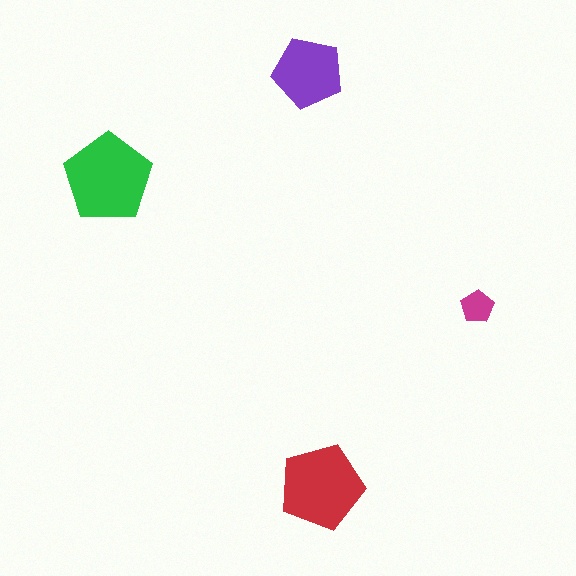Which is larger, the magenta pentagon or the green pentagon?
The green one.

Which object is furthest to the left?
The green pentagon is leftmost.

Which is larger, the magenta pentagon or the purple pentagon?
The purple one.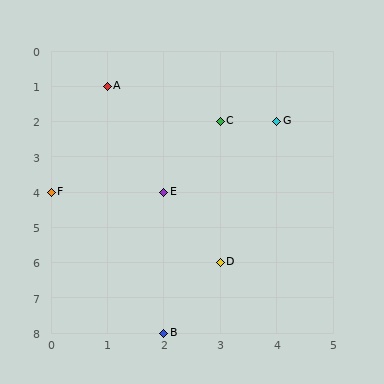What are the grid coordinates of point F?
Point F is at grid coordinates (0, 4).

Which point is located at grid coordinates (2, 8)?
Point B is at (2, 8).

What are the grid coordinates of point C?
Point C is at grid coordinates (3, 2).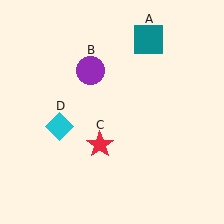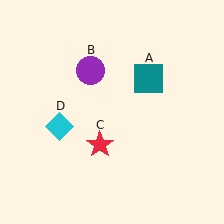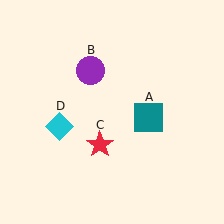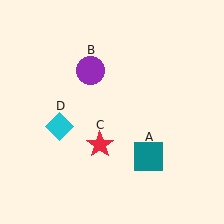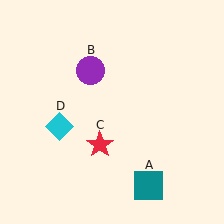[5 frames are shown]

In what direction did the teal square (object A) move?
The teal square (object A) moved down.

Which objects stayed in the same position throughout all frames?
Purple circle (object B) and red star (object C) and cyan diamond (object D) remained stationary.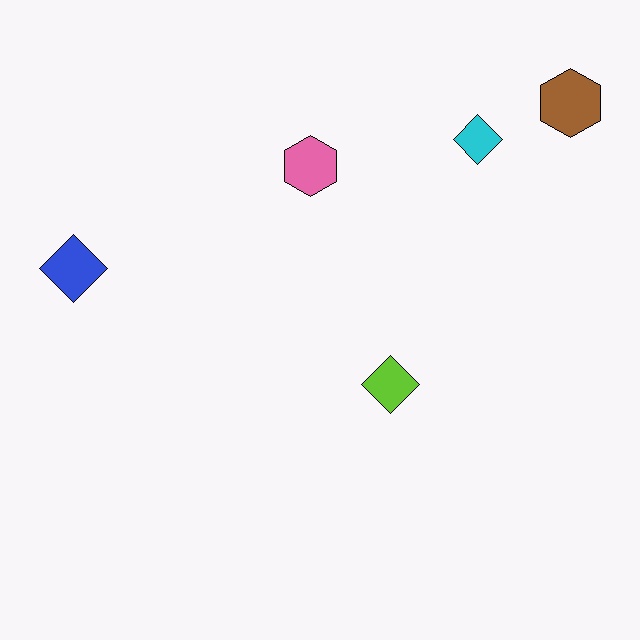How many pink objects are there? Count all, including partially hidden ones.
There is 1 pink object.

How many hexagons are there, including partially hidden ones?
There are 2 hexagons.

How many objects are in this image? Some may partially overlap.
There are 5 objects.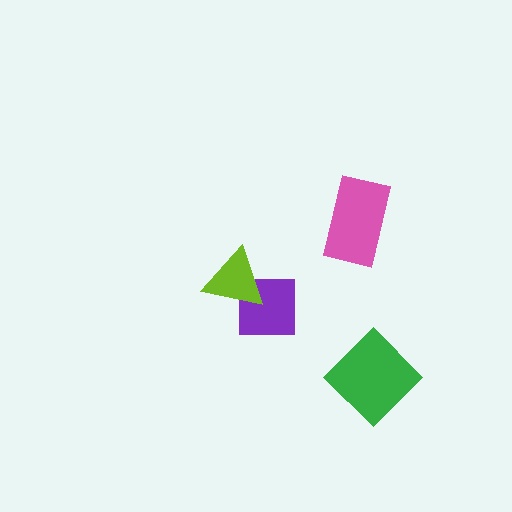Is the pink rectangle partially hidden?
No, no other shape covers it.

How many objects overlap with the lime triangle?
1 object overlaps with the lime triangle.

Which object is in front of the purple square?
The lime triangle is in front of the purple square.